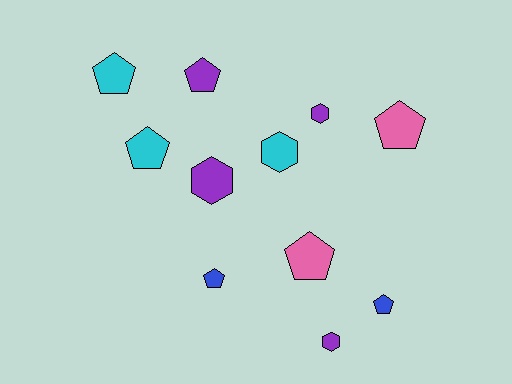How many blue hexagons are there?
There are no blue hexagons.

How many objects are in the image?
There are 11 objects.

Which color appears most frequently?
Purple, with 4 objects.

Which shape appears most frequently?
Pentagon, with 7 objects.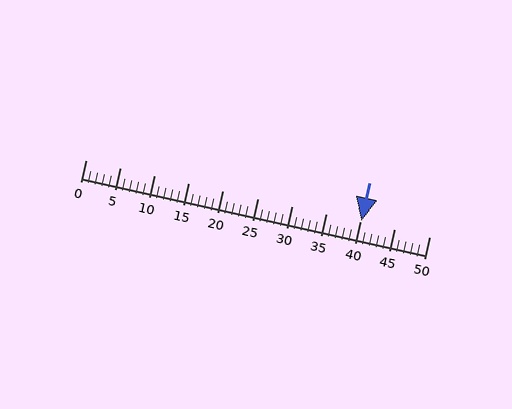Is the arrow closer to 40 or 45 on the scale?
The arrow is closer to 40.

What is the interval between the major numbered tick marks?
The major tick marks are spaced 5 units apart.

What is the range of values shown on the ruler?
The ruler shows values from 0 to 50.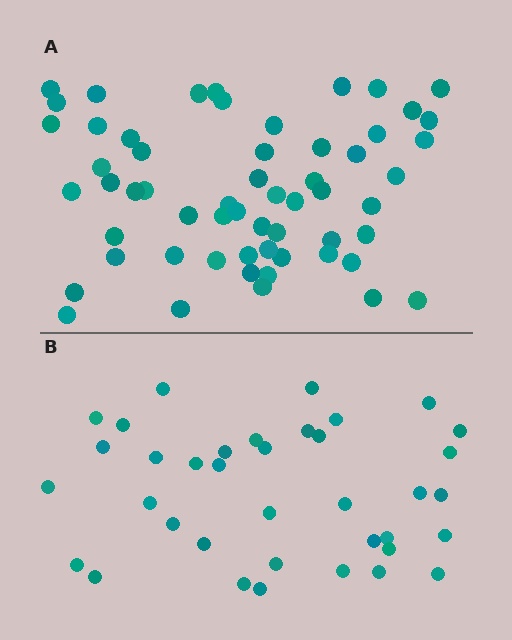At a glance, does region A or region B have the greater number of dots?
Region A (the top region) has more dots.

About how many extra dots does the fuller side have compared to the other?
Region A has approximately 20 more dots than region B.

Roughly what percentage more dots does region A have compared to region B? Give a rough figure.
About 55% more.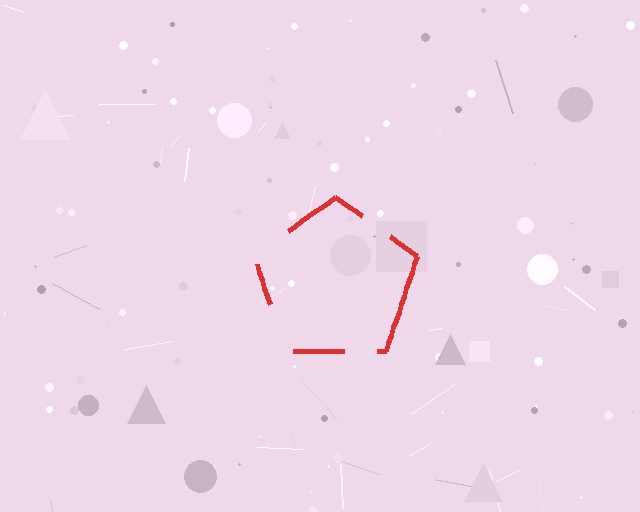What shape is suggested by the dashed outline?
The dashed outline suggests a pentagon.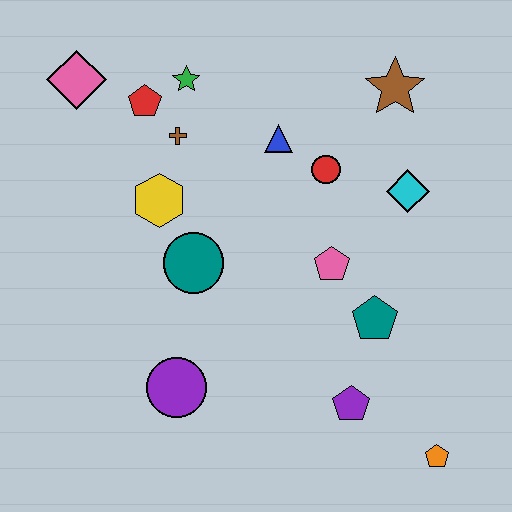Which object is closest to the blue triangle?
The red circle is closest to the blue triangle.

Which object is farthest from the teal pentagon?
The pink diamond is farthest from the teal pentagon.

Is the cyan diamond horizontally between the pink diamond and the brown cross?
No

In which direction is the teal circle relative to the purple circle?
The teal circle is above the purple circle.